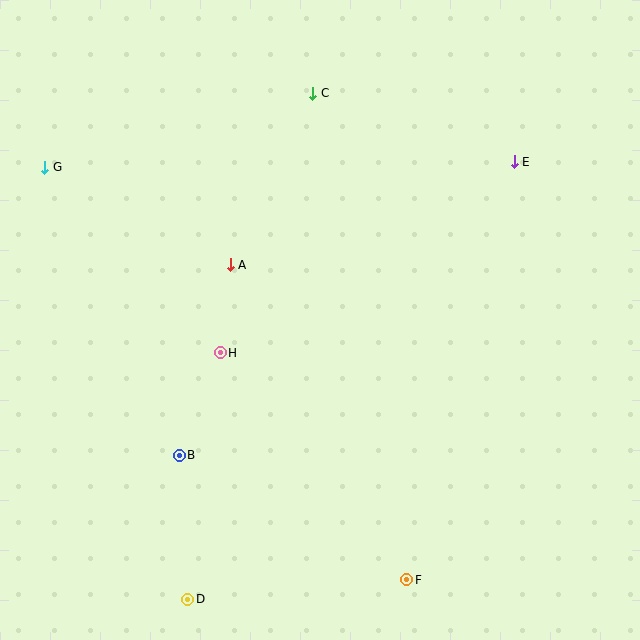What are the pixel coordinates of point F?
Point F is at (407, 580).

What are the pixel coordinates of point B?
Point B is at (179, 455).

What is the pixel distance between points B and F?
The distance between B and F is 259 pixels.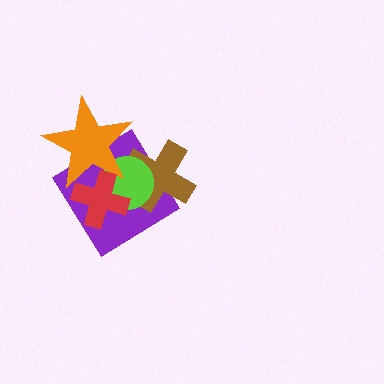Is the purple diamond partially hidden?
Yes, it is partially covered by another shape.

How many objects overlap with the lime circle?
4 objects overlap with the lime circle.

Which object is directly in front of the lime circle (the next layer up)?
The orange star is directly in front of the lime circle.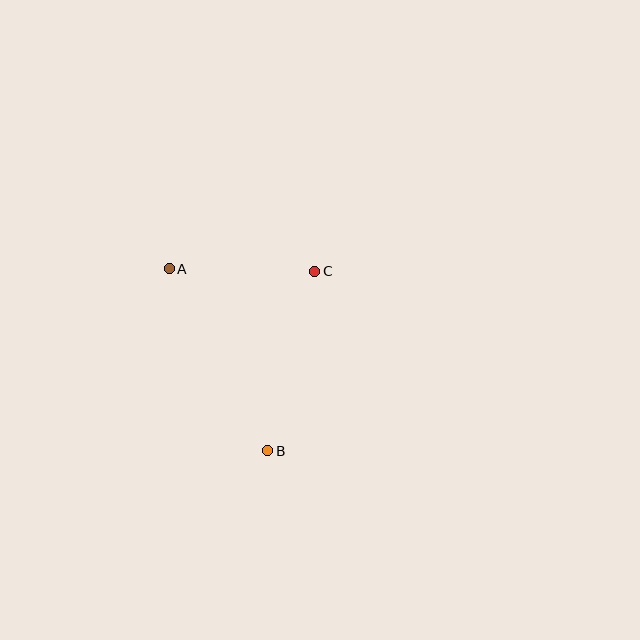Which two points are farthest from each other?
Points A and B are farthest from each other.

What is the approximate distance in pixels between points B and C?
The distance between B and C is approximately 186 pixels.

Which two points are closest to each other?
Points A and C are closest to each other.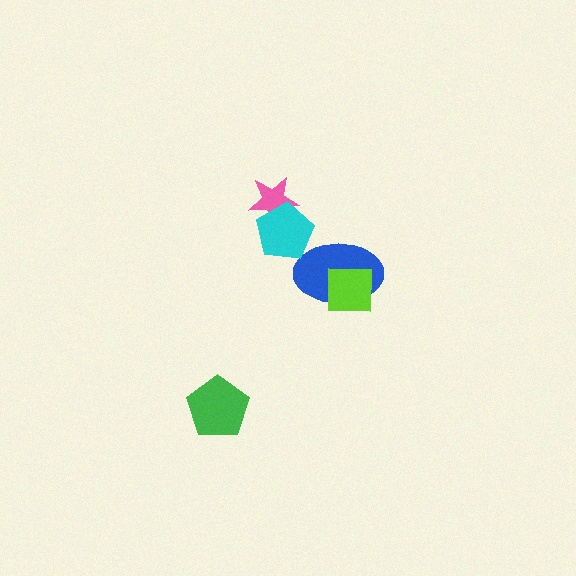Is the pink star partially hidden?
Yes, it is partially covered by another shape.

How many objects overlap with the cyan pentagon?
2 objects overlap with the cyan pentagon.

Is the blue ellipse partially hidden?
Yes, it is partially covered by another shape.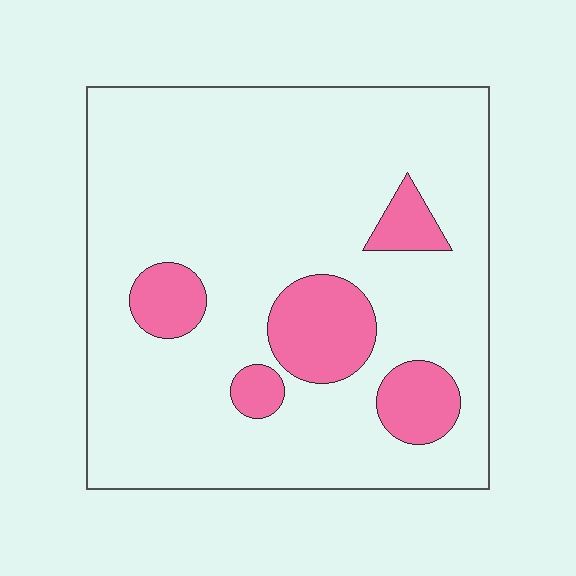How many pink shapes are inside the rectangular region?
5.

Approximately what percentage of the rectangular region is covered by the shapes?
Approximately 15%.